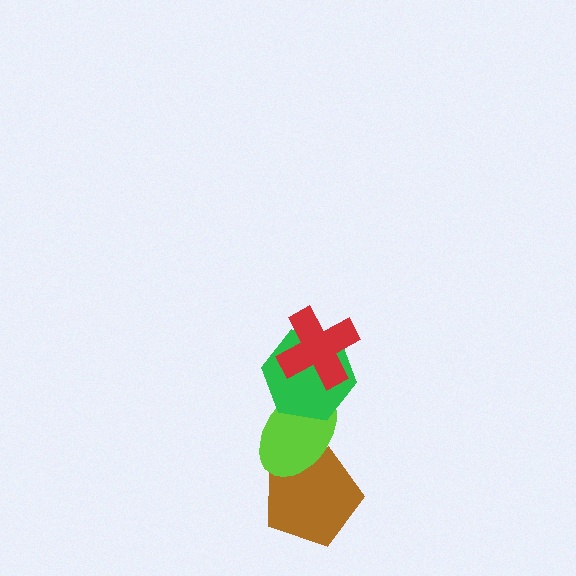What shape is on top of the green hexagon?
The red cross is on top of the green hexagon.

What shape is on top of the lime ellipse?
The green hexagon is on top of the lime ellipse.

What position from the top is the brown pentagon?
The brown pentagon is 4th from the top.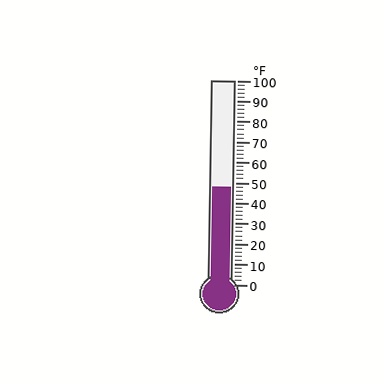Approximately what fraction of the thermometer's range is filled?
The thermometer is filled to approximately 50% of its range.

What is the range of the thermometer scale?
The thermometer scale ranges from 0°F to 100°F.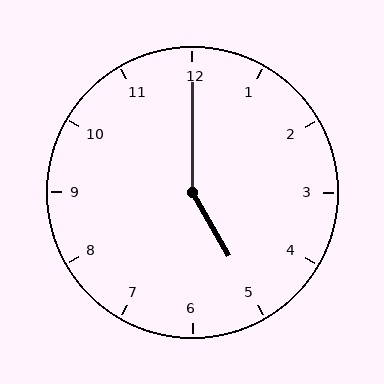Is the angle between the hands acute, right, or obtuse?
It is obtuse.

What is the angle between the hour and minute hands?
Approximately 150 degrees.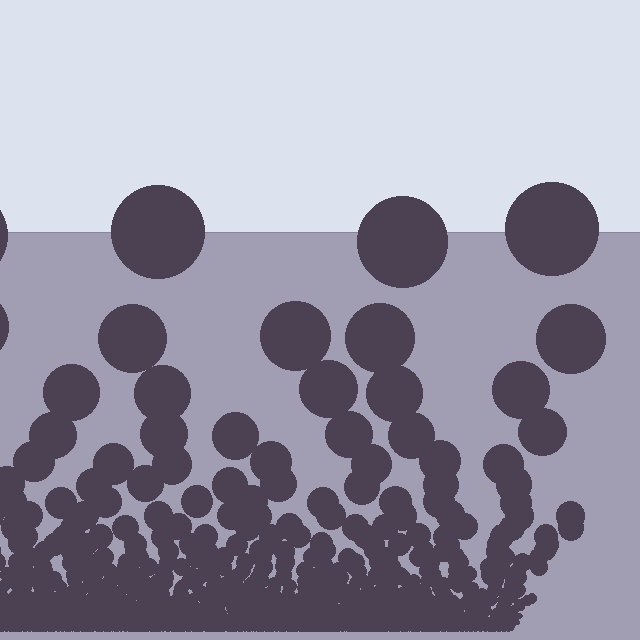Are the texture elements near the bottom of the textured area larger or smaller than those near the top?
Smaller. The gradient is inverted — elements near the bottom are smaller and denser.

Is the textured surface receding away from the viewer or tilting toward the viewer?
The surface appears to tilt toward the viewer. Texture elements get larger and sparser toward the top.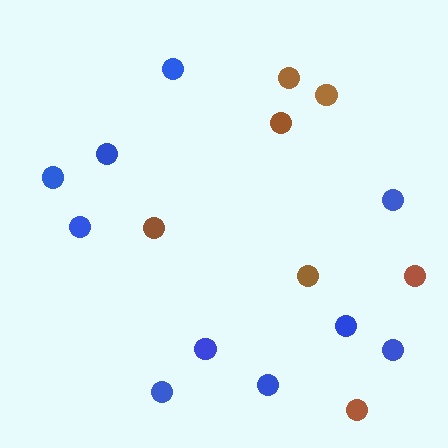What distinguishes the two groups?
There are 2 groups: one group of blue circles (10) and one group of brown circles (7).